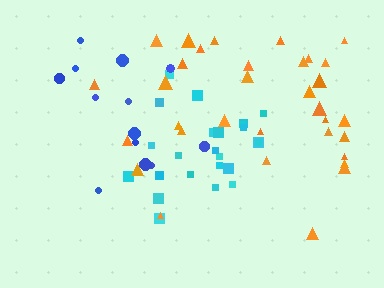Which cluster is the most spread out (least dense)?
Blue.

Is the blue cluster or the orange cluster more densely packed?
Orange.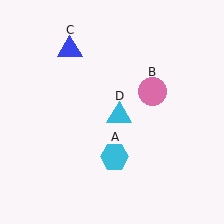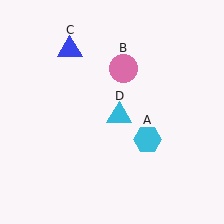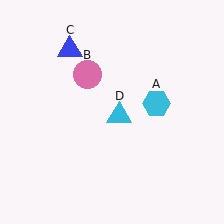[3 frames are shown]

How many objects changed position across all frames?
2 objects changed position: cyan hexagon (object A), pink circle (object B).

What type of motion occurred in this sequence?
The cyan hexagon (object A), pink circle (object B) rotated counterclockwise around the center of the scene.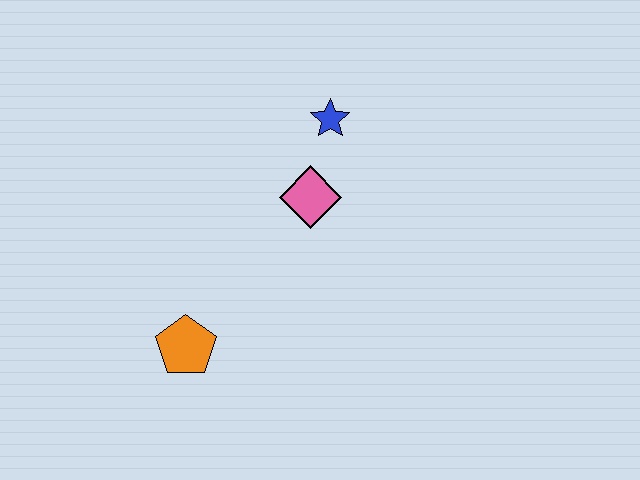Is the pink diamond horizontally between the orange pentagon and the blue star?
Yes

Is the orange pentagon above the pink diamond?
No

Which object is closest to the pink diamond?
The blue star is closest to the pink diamond.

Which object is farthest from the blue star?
The orange pentagon is farthest from the blue star.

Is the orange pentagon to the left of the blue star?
Yes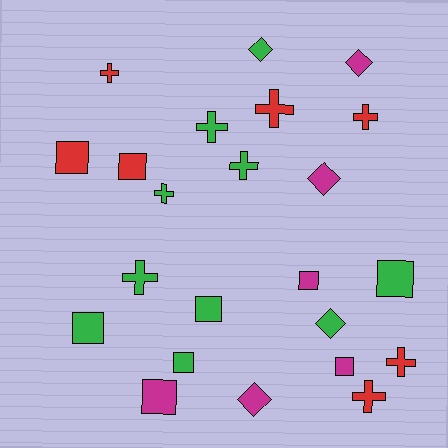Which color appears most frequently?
Green, with 10 objects.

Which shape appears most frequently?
Cross, with 9 objects.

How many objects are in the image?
There are 23 objects.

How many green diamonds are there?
There are 2 green diamonds.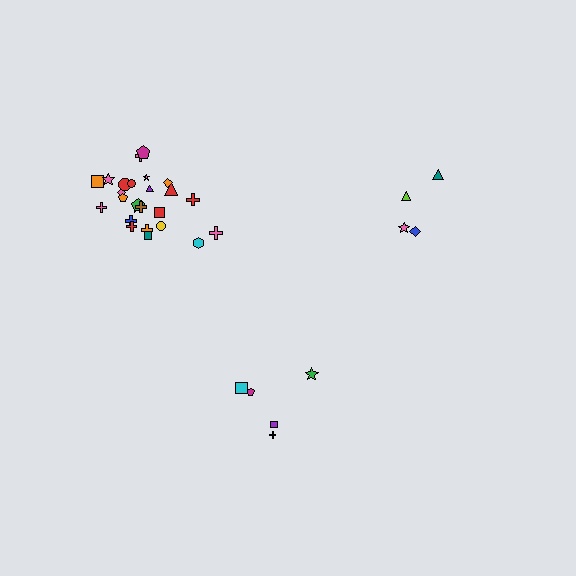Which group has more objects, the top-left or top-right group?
The top-left group.